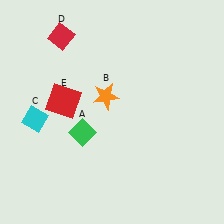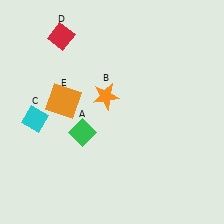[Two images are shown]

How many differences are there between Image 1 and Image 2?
There is 1 difference between the two images.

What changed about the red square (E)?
In Image 1, E is red. In Image 2, it changed to orange.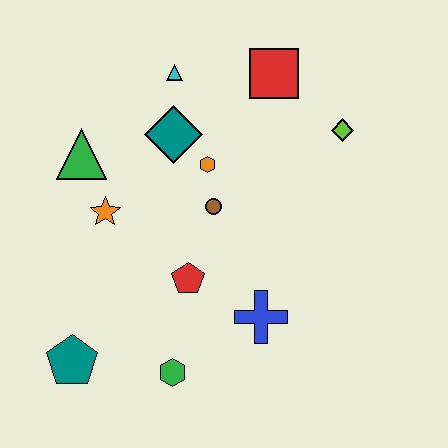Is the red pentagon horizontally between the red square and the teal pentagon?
Yes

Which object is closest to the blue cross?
The red pentagon is closest to the blue cross.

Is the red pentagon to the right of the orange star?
Yes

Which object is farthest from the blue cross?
The cyan triangle is farthest from the blue cross.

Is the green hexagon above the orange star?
No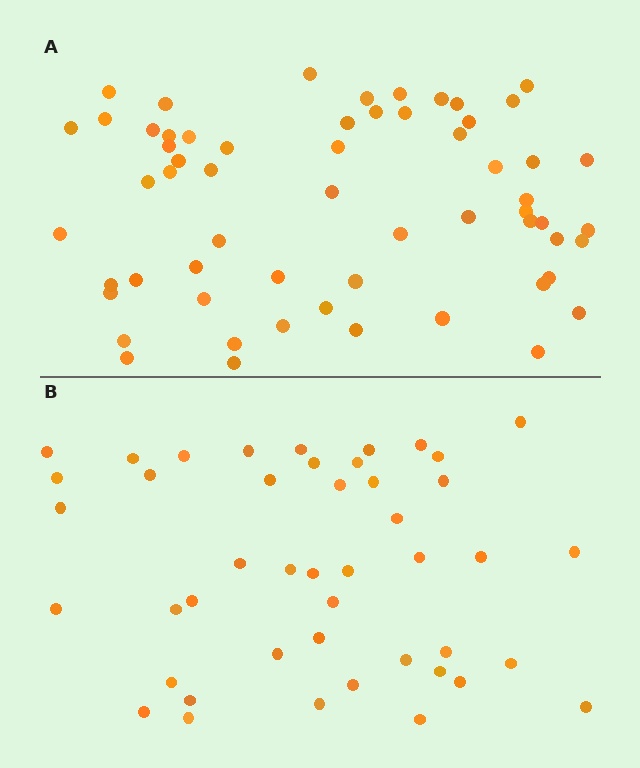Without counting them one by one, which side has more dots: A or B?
Region A (the top region) has more dots.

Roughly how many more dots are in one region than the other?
Region A has approximately 15 more dots than region B.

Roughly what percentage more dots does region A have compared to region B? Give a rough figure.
About 35% more.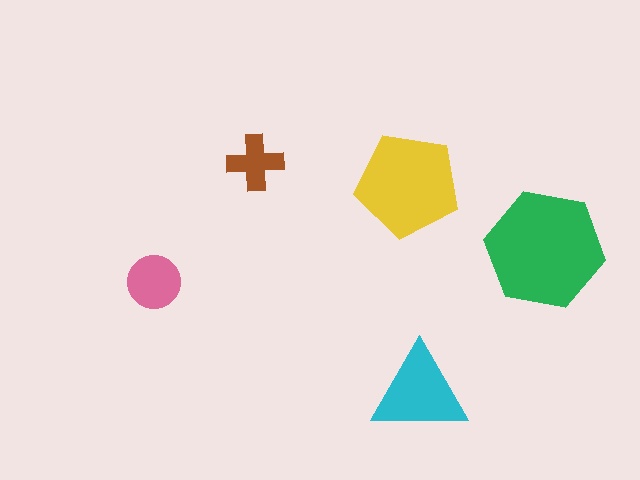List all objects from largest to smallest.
The green hexagon, the yellow pentagon, the cyan triangle, the pink circle, the brown cross.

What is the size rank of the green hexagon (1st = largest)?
1st.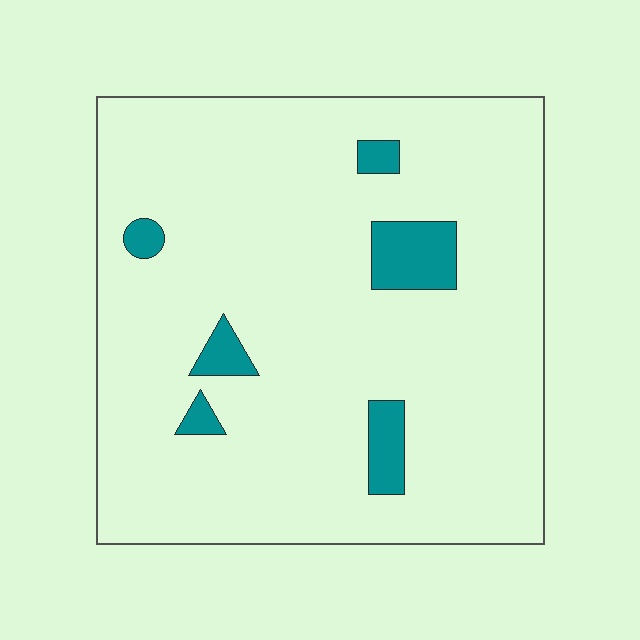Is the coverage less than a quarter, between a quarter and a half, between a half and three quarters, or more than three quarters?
Less than a quarter.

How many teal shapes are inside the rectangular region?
6.